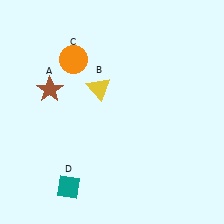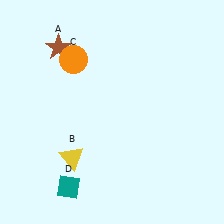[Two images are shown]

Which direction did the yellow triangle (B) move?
The yellow triangle (B) moved down.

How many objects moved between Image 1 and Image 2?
2 objects moved between the two images.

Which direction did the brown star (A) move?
The brown star (A) moved up.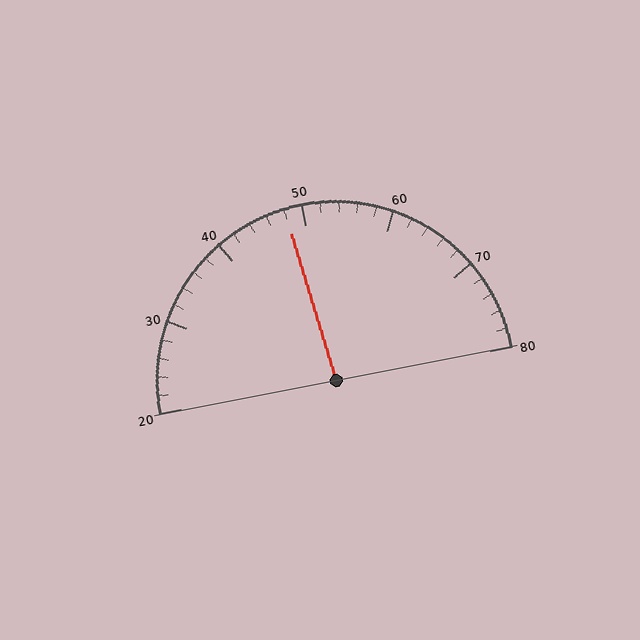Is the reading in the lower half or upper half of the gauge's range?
The reading is in the lower half of the range (20 to 80).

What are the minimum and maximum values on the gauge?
The gauge ranges from 20 to 80.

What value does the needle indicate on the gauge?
The needle indicates approximately 48.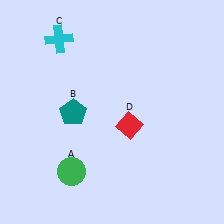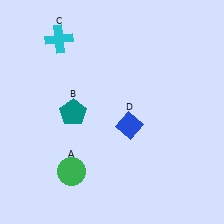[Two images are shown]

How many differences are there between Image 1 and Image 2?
There is 1 difference between the two images.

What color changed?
The diamond (D) changed from red in Image 1 to blue in Image 2.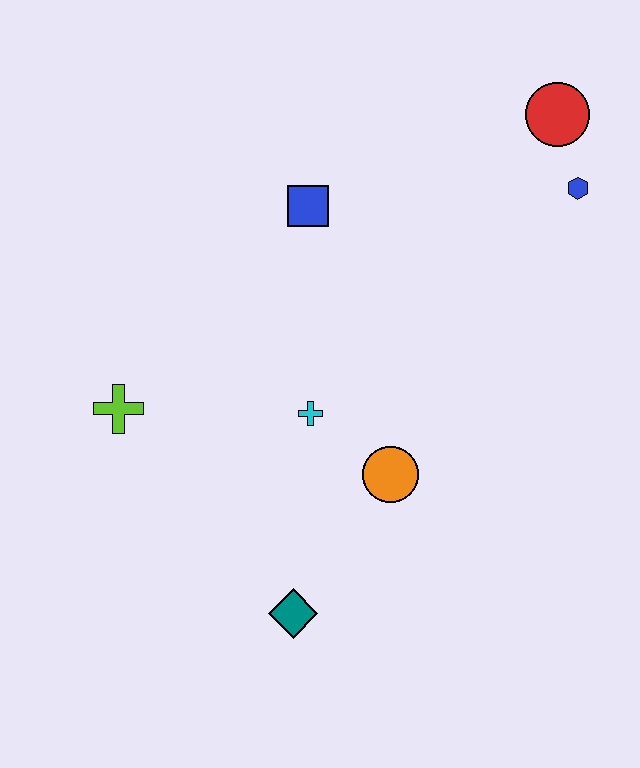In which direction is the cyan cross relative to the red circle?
The cyan cross is below the red circle.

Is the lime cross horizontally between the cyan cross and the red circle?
No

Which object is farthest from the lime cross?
The red circle is farthest from the lime cross.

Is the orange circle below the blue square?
Yes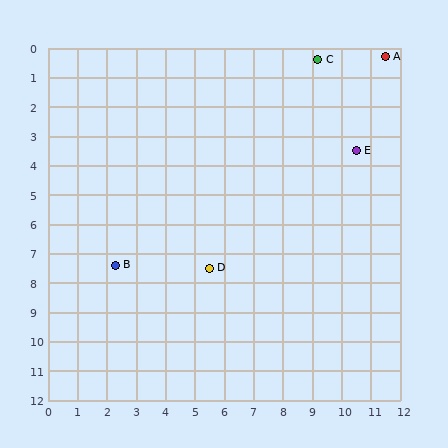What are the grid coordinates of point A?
Point A is at approximately (11.5, 0.3).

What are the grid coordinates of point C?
Point C is at approximately (9.2, 0.4).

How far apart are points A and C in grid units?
Points A and C are about 2.3 grid units apart.